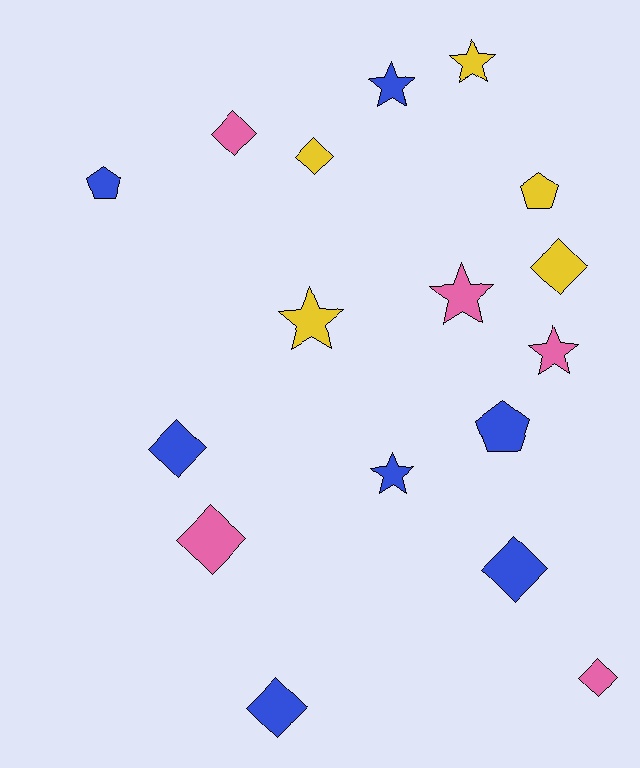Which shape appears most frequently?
Diamond, with 8 objects.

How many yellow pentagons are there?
There is 1 yellow pentagon.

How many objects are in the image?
There are 17 objects.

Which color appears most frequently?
Blue, with 7 objects.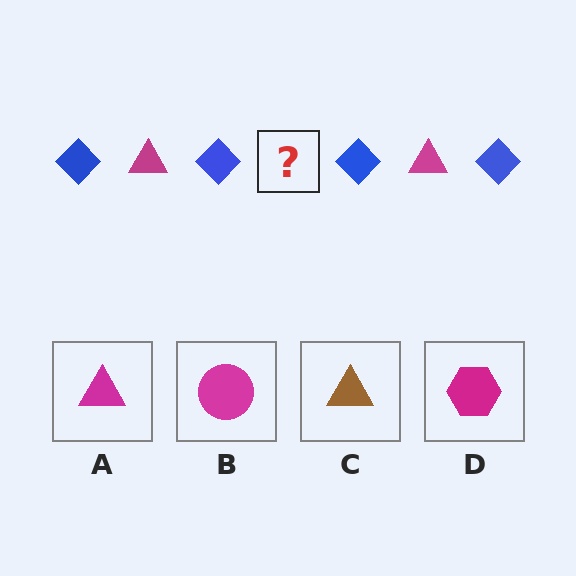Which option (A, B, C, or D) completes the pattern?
A.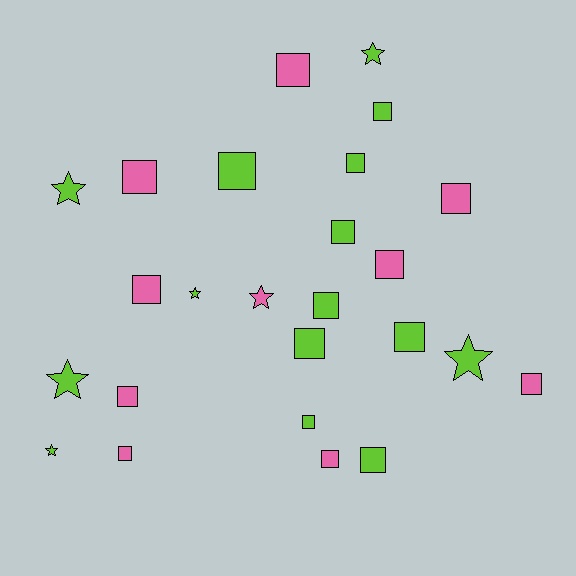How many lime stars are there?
There are 6 lime stars.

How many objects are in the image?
There are 25 objects.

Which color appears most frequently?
Lime, with 15 objects.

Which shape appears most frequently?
Square, with 18 objects.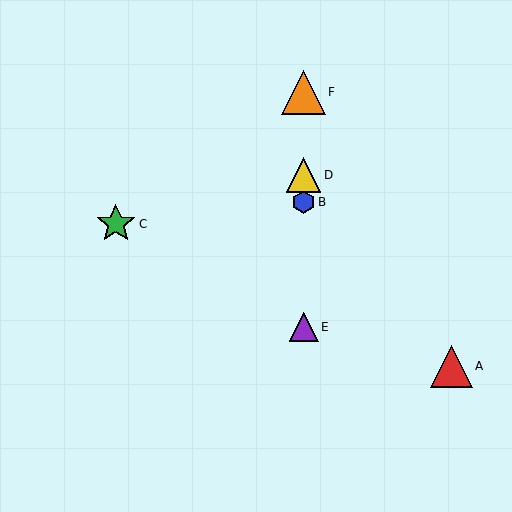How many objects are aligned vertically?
4 objects (B, D, E, F) are aligned vertically.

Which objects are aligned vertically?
Objects B, D, E, F are aligned vertically.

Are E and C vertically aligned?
No, E is at x≈304 and C is at x≈116.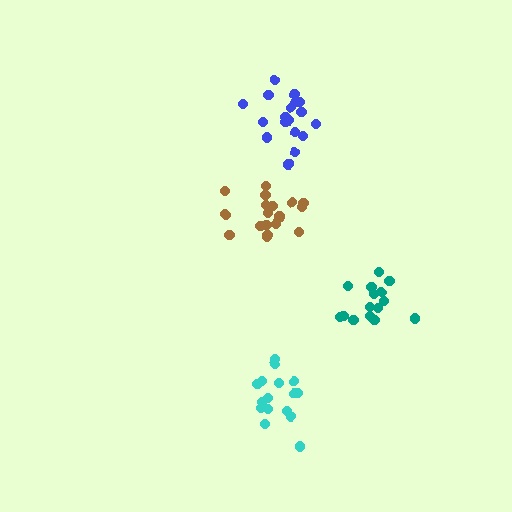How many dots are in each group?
Group 1: 18 dots, Group 2: 19 dots, Group 3: 15 dots, Group 4: 16 dots (68 total).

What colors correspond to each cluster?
The clusters are colored: blue, brown, teal, cyan.